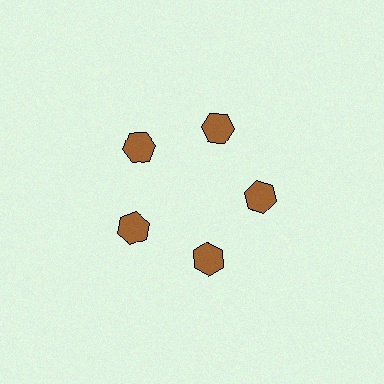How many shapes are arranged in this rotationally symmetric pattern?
There are 5 shapes, arranged in 5 groups of 1.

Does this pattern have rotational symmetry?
Yes, this pattern has 5-fold rotational symmetry. It looks the same after rotating 72 degrees around the center.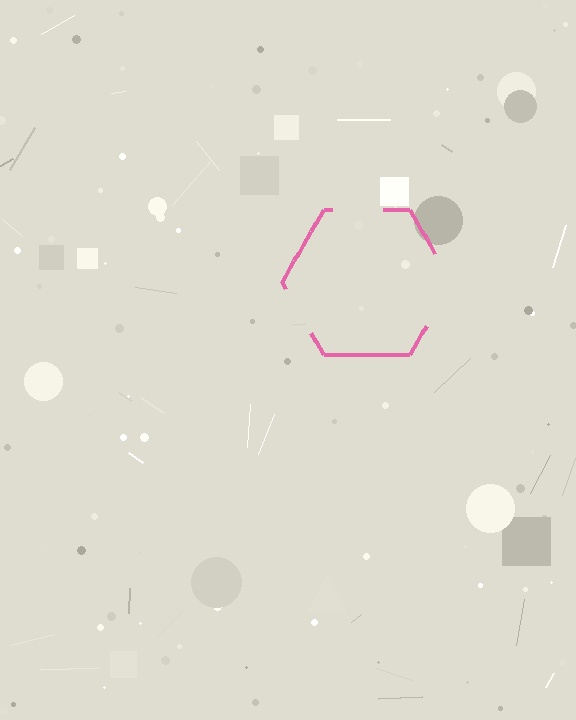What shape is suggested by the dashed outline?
The dashed outline suggests a hexagon.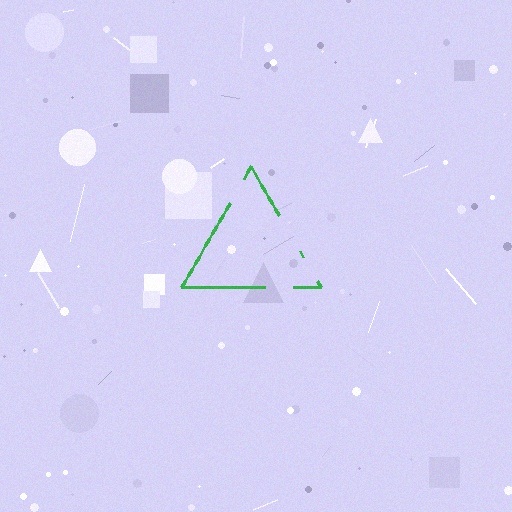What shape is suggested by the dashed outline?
The dashed outline suggests a triangle.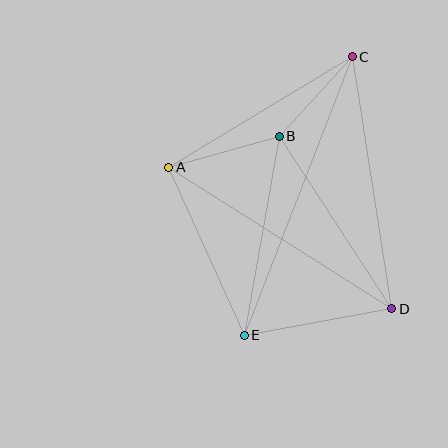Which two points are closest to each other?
Points B and C are closest to each other.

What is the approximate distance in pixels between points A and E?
The distance between A and E is approximately 184 pixels.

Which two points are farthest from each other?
Points C and E are farthest from each other.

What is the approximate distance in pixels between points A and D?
The distance between A and D is approximately 264 pixels.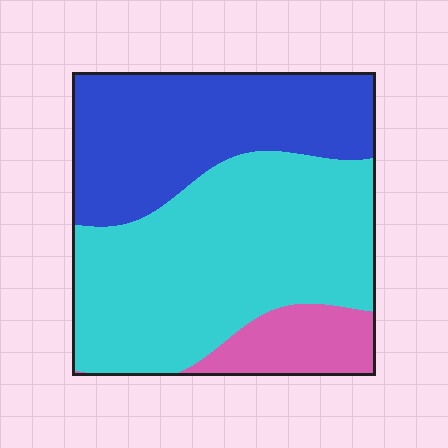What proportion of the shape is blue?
Blue takes up between a quarter and a half of the shape.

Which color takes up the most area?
Cyan, at roughly 55%.